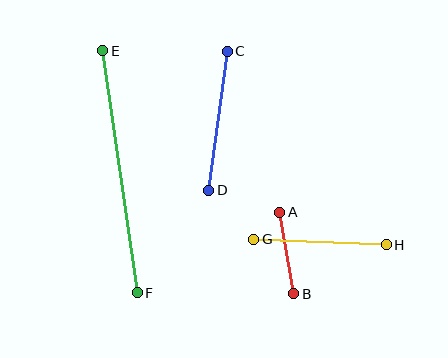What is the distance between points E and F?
The distance is approximately 244 pixels.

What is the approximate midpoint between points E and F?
The midpoint is at approximately (120, 172) pixels.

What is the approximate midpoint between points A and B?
The midpoint is at approximately (287, 253) pixels.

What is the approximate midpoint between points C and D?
The midpoint is at approximately (218, 121) pixels.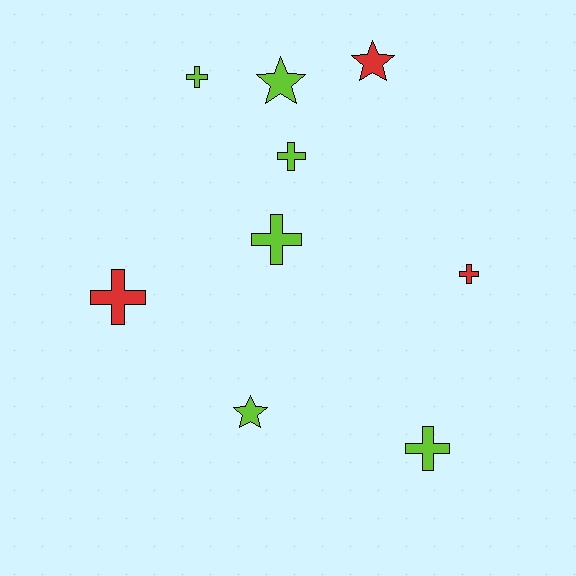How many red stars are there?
There is 1 red star.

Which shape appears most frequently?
Cross, with 6 objects.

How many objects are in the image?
There are 9 objects.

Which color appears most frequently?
Lime, with 6 objects.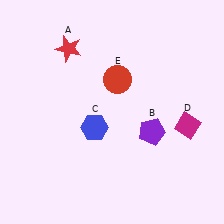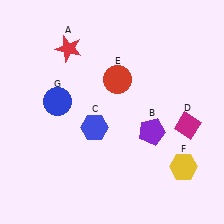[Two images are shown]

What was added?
A yellow hexagon (F), a blue circle (G) were added in Image 2.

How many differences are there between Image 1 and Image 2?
There are 2 differences between the two images.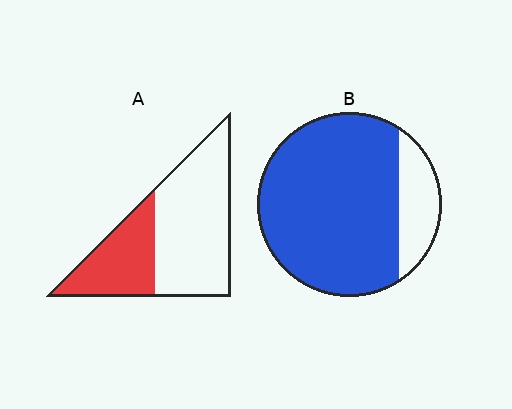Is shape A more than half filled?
No.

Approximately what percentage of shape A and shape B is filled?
A is approximately 35% and B is approximately 80%.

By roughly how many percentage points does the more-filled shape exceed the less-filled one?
By roughly 50 percentage points (B over A).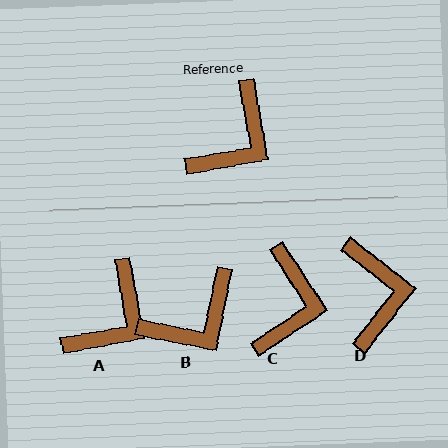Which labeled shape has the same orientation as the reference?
A.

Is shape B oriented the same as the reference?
No, it is off by about 21 degrees.